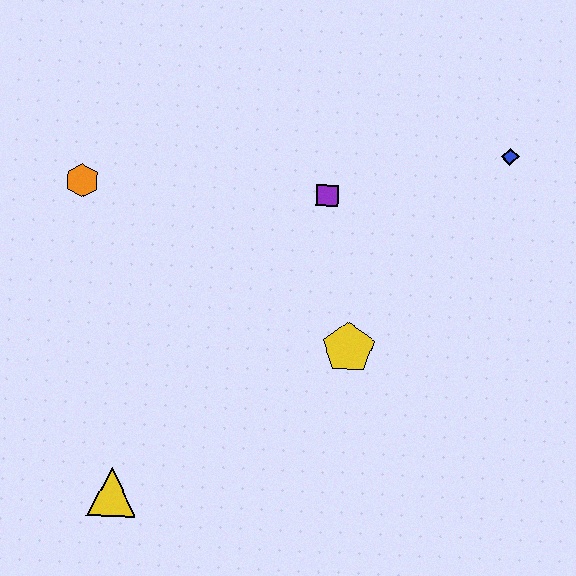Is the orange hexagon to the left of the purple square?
Yes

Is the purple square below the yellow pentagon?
No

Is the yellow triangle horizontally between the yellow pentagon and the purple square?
No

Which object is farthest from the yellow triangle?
The blue diamond is farthest from the yellow triangle.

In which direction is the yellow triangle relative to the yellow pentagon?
The yellow triangle is to the left of the yellow pentagon.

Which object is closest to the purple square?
The yellow pentagon is closest to the purple square.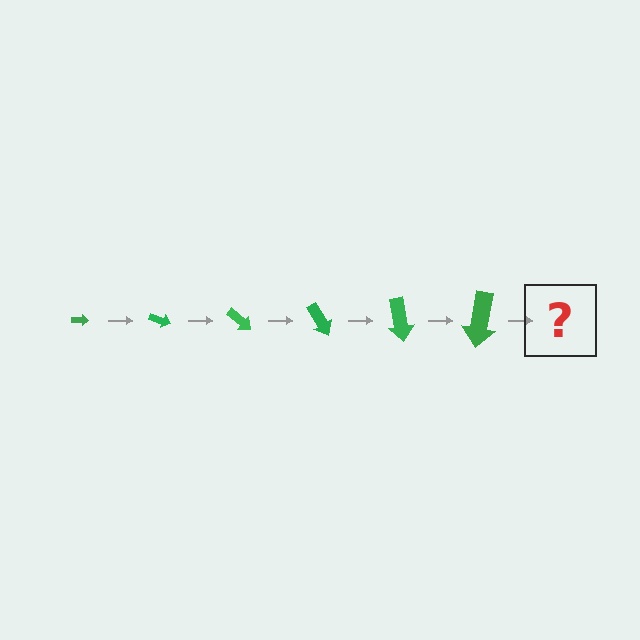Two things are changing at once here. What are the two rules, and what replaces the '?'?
The two rules are that the arrow grows larger each step and it rotates 20 degrees each step. The '?' should be an arrow, larger than the previous one and rotated 120 degrees from the start.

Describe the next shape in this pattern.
It should be an arrow, larger than the previous one and rotated 120 degrees from the start.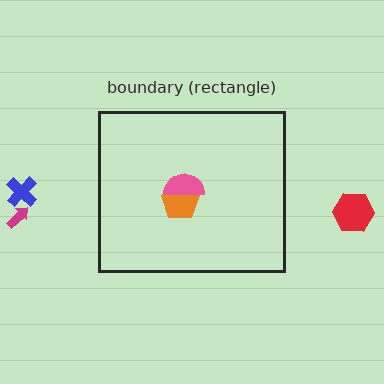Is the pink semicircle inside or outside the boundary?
Inside.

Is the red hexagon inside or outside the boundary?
Outside.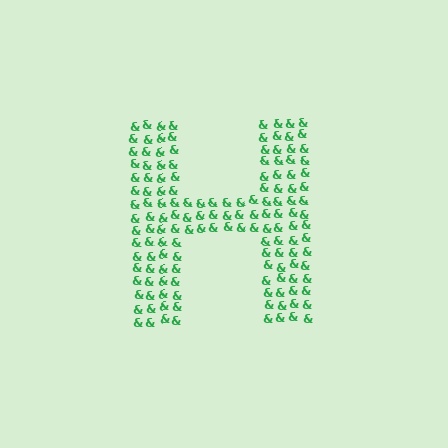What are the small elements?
The small elements are ampersands.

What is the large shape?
The large shape is the letter H.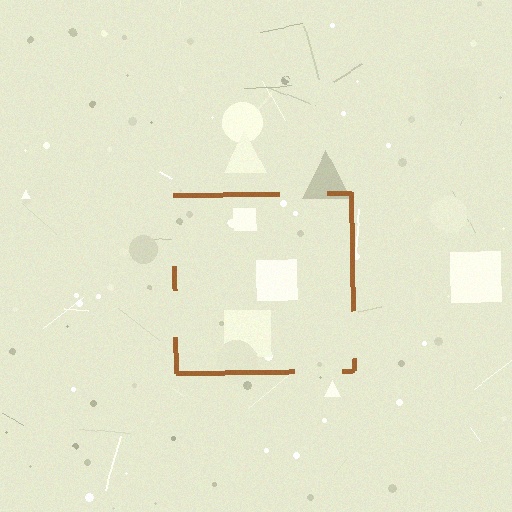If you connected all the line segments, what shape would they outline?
They would outline a square.